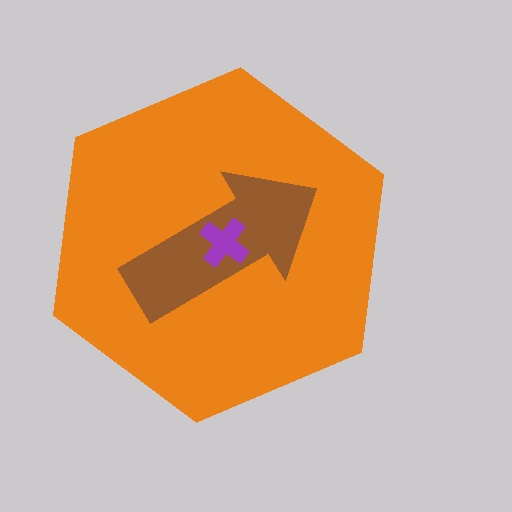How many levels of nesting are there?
3.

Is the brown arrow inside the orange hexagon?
Yes.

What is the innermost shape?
The purple cross.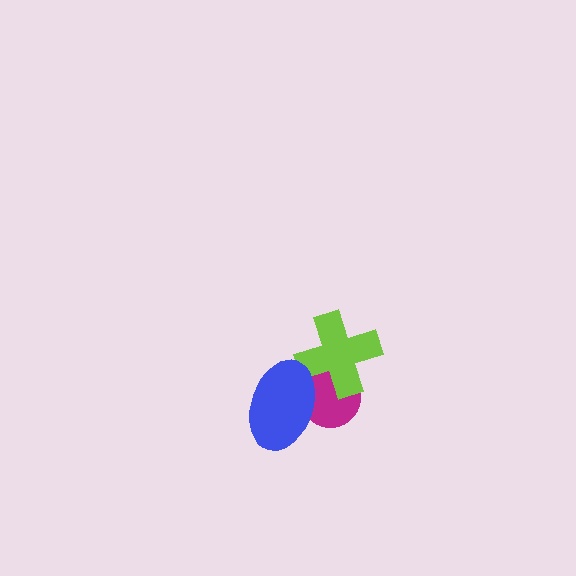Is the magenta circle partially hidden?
Yes, it is partially covered by another shape.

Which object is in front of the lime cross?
The blue ellipse is in front of the lime cross.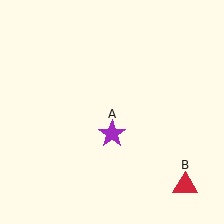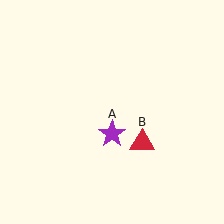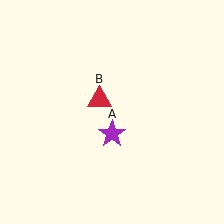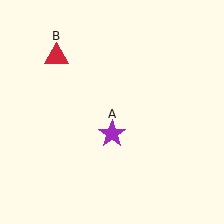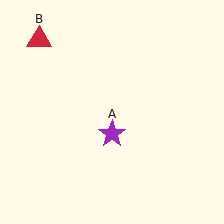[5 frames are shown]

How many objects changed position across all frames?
1 object changed position: red triangle (object B).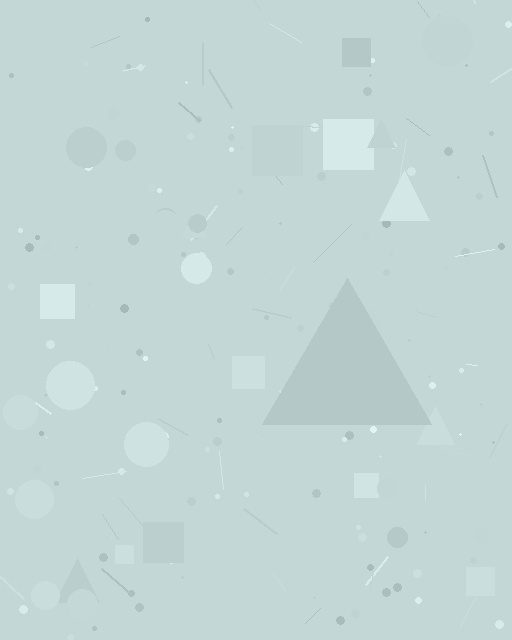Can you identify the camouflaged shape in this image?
The camouflaged shape is a triangle.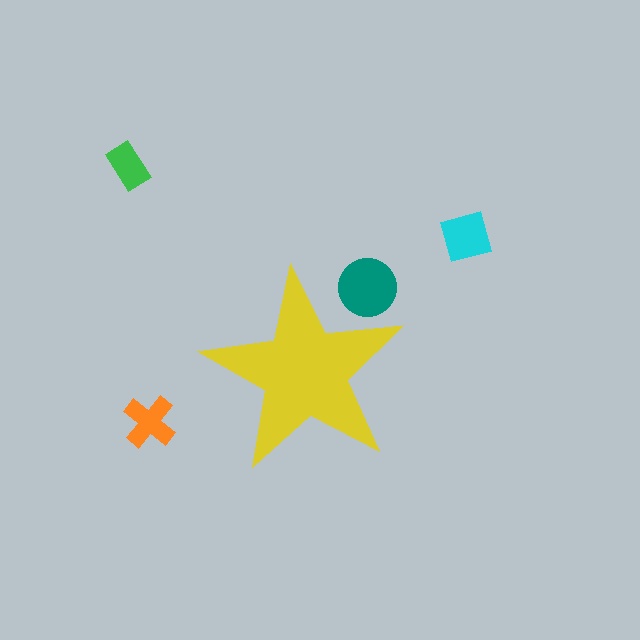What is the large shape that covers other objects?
A yellow star.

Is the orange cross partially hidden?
No, the orange cross is fully visible.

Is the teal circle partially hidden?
Yes, the teal circle is partially hidden behind the yellow star.